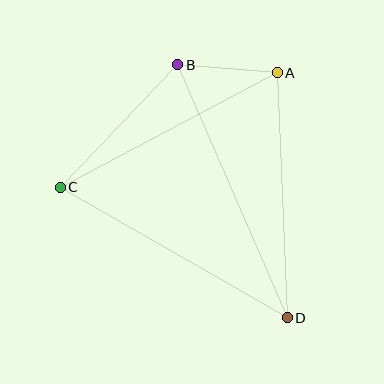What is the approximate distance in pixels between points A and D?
The distance between A and D is approximately 245 pixels.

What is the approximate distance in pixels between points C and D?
The distance between C and D is approximately 262 pixels.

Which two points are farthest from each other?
Points B and D are farthest from each other.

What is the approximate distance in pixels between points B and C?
The distance between B and C is approximately 170 pixels.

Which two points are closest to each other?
Points A and B are closest to each other.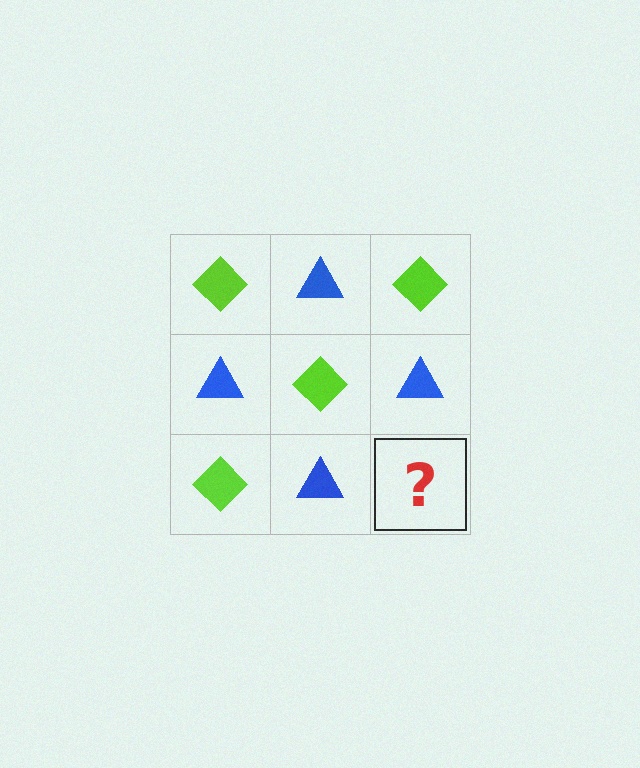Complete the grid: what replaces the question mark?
The question mark should be replaced with a lime diamond.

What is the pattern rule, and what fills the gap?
The rule is that it alternates lime diamond and blue triangle in a checkerboard pattern. The gap should be filled with a lime diamond.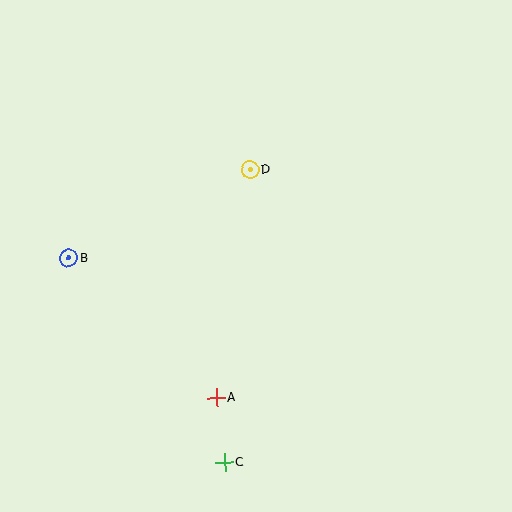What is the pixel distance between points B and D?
The distance between B and D is 202 pixels.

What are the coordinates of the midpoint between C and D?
The midpoint between C and D is at (237, 316).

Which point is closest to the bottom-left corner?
Point C is closest to the bottom-left corner.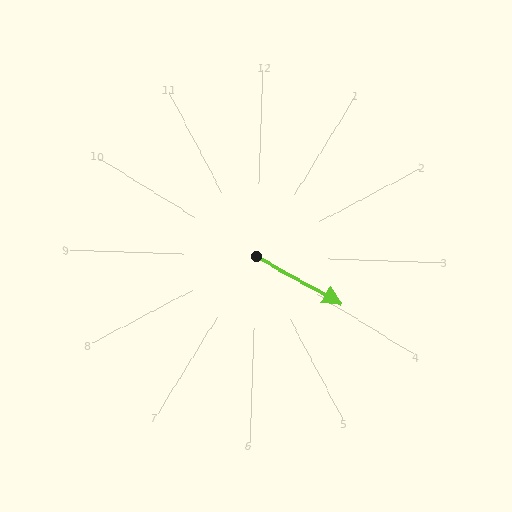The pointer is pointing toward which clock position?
Roughly 4 o'clock.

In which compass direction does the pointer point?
Southeast.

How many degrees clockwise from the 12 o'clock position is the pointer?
Approximately 117 degrees.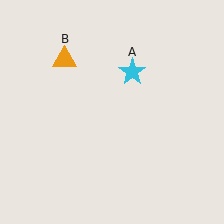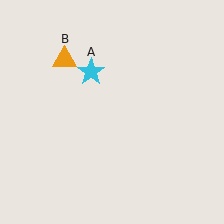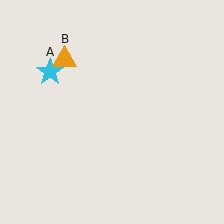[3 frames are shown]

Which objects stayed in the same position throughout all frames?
Orange triangle (object B) remained stationary.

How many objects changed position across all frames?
1 object changed position: cyan star (object A).